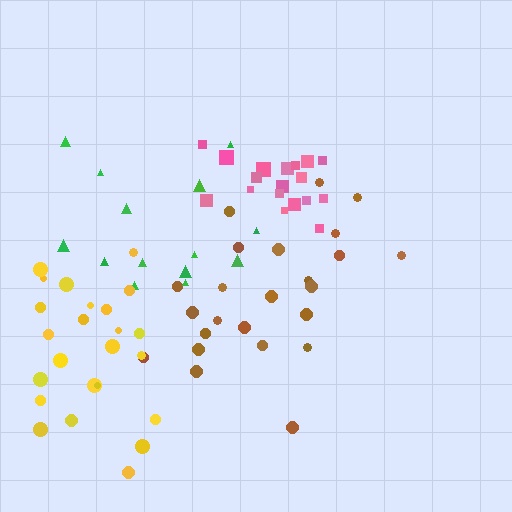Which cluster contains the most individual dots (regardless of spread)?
Brown (24).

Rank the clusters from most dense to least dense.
pink, yellow, brown, green.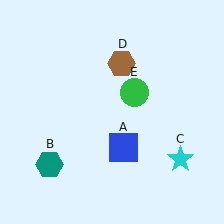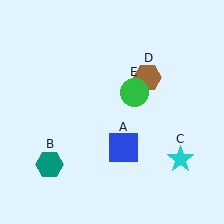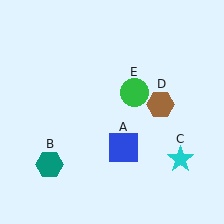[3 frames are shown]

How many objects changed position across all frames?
1 object changed position: brown hexagon (object D).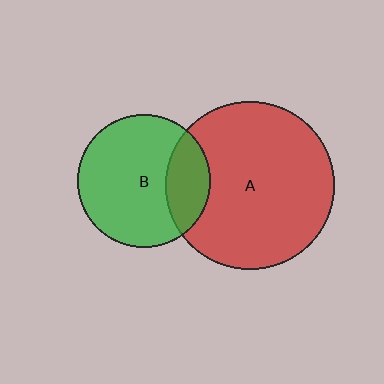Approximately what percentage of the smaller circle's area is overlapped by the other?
Approximately 25%.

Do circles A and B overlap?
Yes.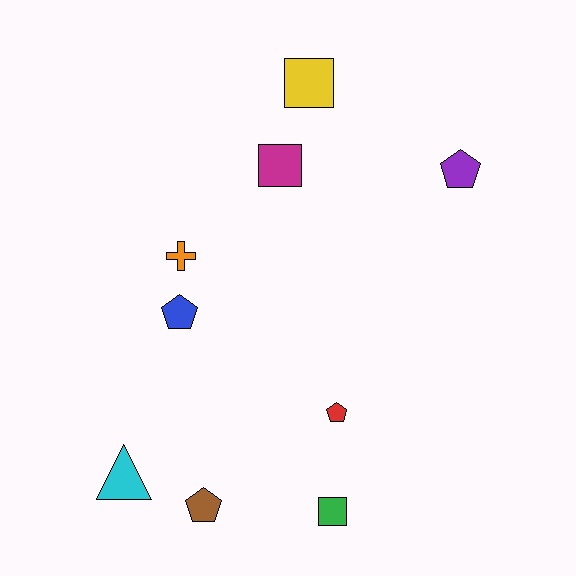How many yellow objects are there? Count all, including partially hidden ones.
There is 1 yellow object.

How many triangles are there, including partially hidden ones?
There is 1 triangle.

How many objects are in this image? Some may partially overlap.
There are 9 objects.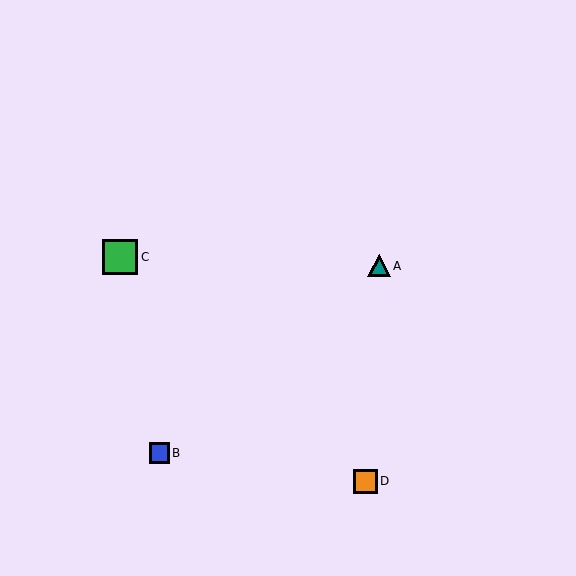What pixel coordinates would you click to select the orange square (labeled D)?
Click at (365, 481) to select the orange square D.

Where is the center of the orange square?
The center of the orange square is at (365, 481).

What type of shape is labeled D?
Shape D is an orange square.